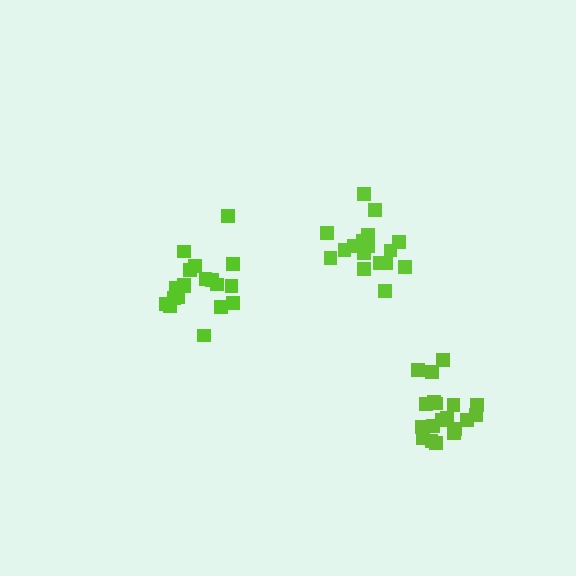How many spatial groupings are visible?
There are 3 spatial groupings.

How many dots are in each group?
Group 1: 18 dots, Group 2: 19 dots, Group 3: 19 dots (56 total).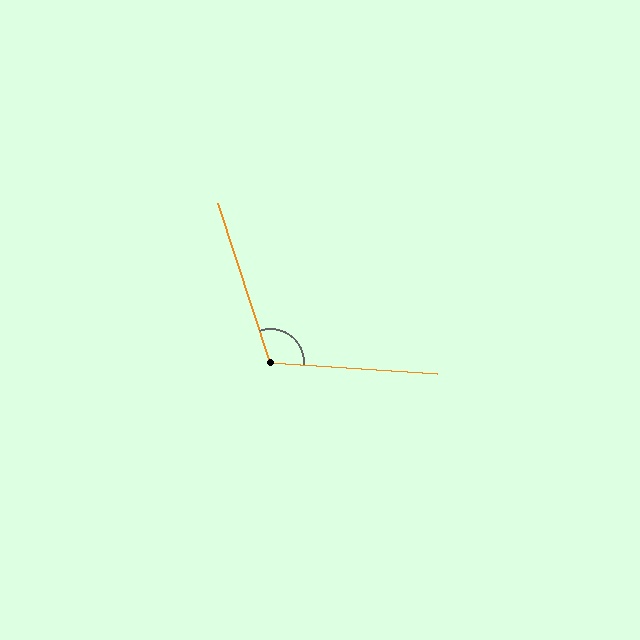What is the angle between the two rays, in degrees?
Approximately 112 degrees.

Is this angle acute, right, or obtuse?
It is obtuse.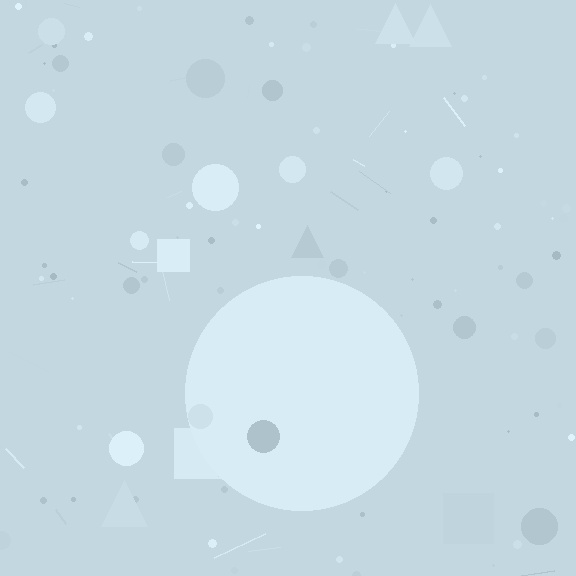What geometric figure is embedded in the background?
A circle is embedded in the background.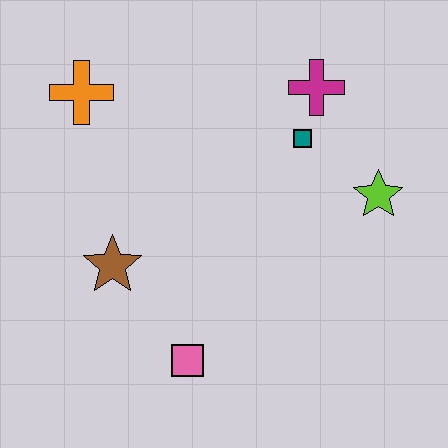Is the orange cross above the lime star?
Yes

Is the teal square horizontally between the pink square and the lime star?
Yes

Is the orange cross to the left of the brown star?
Yes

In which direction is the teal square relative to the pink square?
The teal square is above the pink square.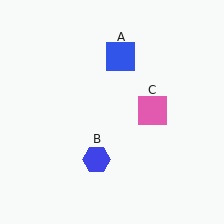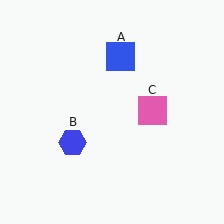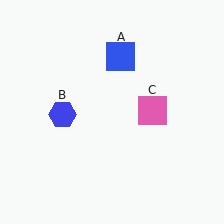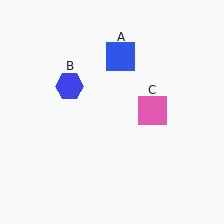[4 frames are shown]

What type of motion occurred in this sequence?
The blue hexagon (object B) rotated clockwise around the center of the scene.